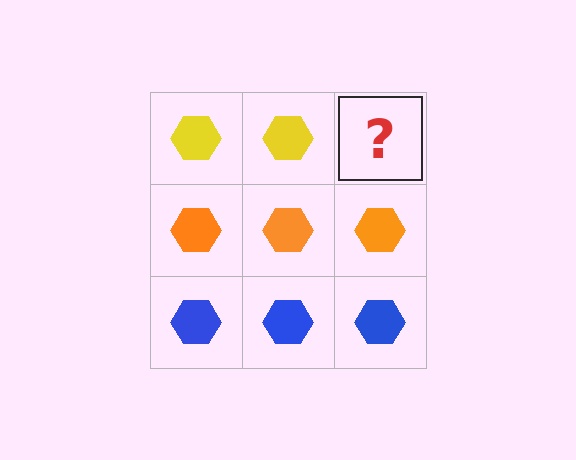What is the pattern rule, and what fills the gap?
The rule is that each row has a consistent color. The gap should be filled with a yellow hexagon.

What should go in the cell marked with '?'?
The missing cell should contain a yellow hexagon.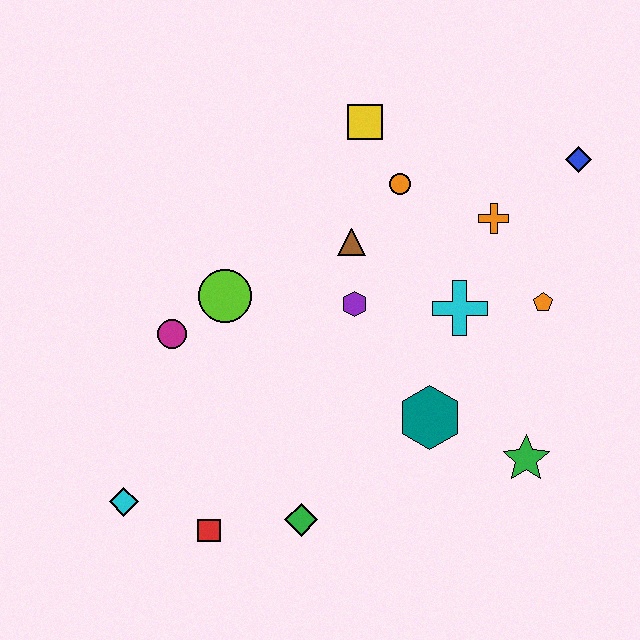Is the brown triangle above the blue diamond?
No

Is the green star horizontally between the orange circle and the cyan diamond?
No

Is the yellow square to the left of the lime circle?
No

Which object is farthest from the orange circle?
The cyan diamond is farthest from the orange circle.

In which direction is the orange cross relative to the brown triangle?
The orange cross is to the right of the brown triangle.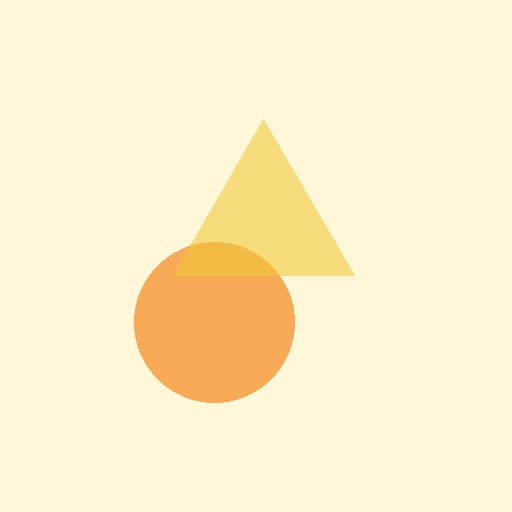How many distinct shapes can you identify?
There are 2 distinct shapes: an orange circle, a yellow triangle.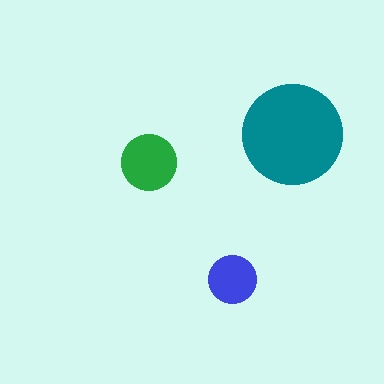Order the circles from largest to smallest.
the teal one, the green one, the blue one.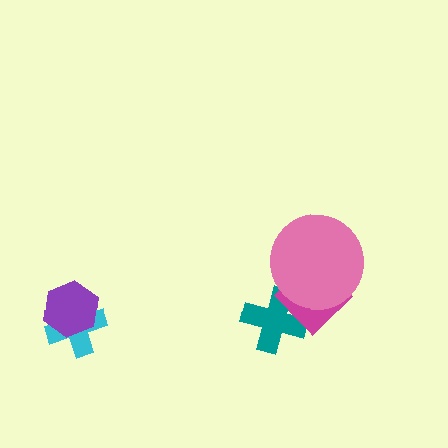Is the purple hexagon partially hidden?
No, no other shape covers it.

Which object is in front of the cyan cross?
The purple hexagon is in front of the cyan cross.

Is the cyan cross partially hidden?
Yes, it is partially covered by another shape.